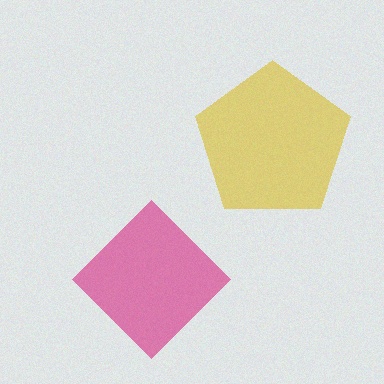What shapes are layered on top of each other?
The layered shapes are: a magenta diamond, a yellow pentagon.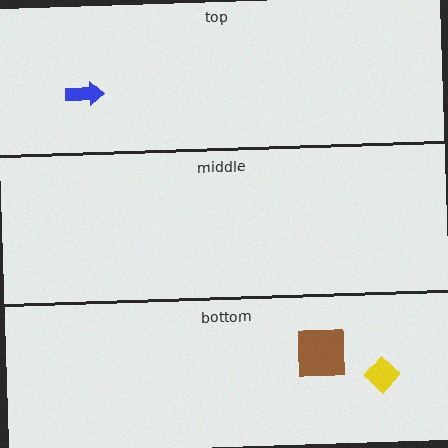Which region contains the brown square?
The bottom region.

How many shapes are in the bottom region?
2.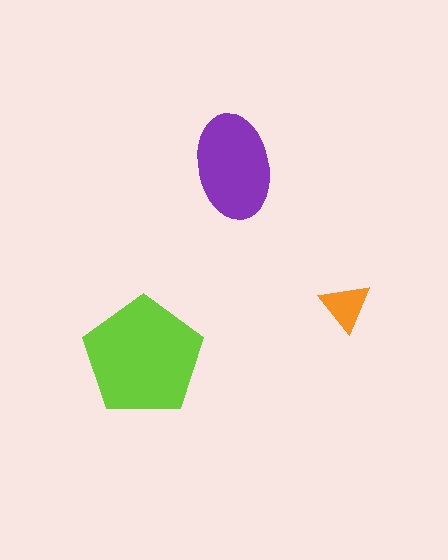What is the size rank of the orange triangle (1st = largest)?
3rd.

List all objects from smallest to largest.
The orange triangle, the purple ellipse, the lime pentagon.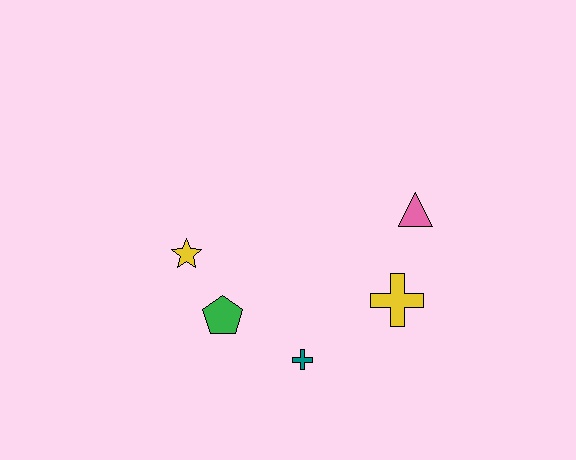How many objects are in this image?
There are 5 objects.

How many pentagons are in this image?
There is 1 pentagon.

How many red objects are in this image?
There are no red objects.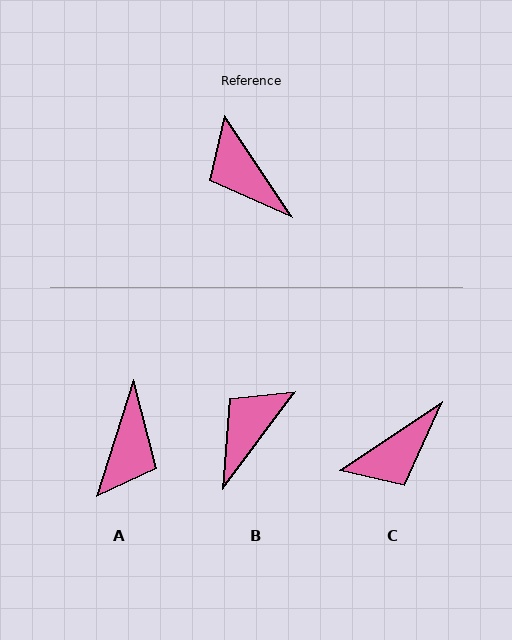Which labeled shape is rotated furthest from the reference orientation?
A, about 129 degrees away.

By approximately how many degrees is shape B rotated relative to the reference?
Approximately 70 degrees clockwise.